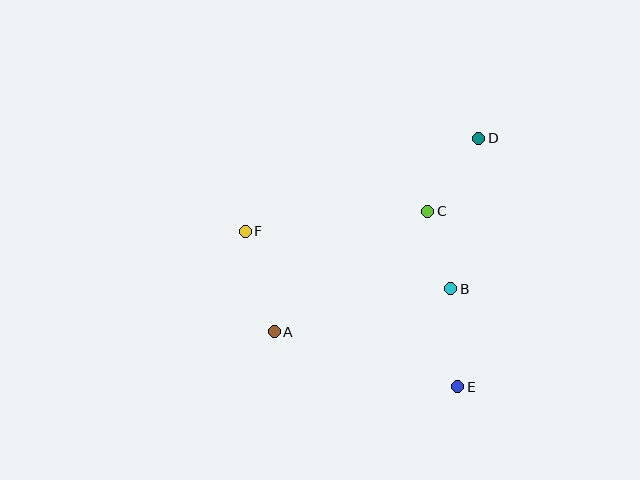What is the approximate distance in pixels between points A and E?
The distance between A and E is approximately 192 pixels.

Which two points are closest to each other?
Points B and C are closest to each other.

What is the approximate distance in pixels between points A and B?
The distance between A and B is approximately 182 pixels.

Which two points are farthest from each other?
Points A and D are farthest from each other.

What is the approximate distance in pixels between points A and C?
The distance between A and C is approximately 196 pixels.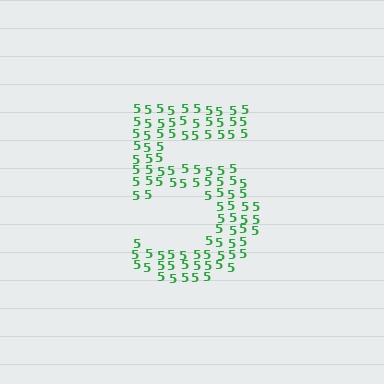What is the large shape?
The large shape is the digit 5.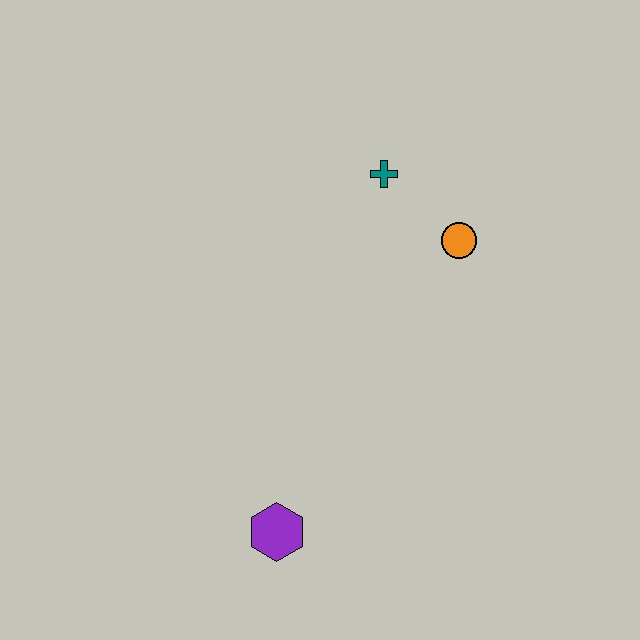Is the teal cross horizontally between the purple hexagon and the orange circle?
Yes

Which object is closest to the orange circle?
The teal cross is closest to the orange circle.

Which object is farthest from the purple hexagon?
The teal cross is farthest from the purple hexagon.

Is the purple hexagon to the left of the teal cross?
Yes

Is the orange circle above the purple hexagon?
Yes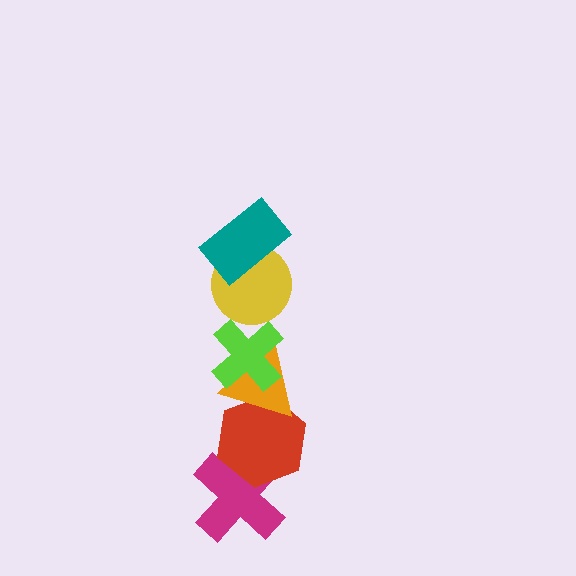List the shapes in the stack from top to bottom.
From top to bottom: the teal rectangle, the yellow circle, the lime cross, the orange triangle, the red hexagon, the magenta cross.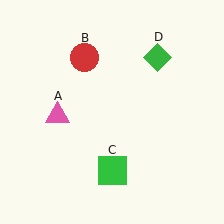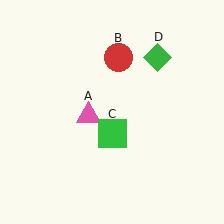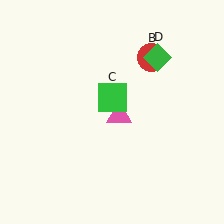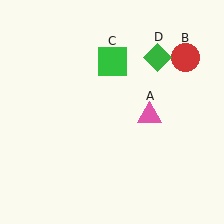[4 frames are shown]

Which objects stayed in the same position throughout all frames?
Green diamond (object D) remained stationary.